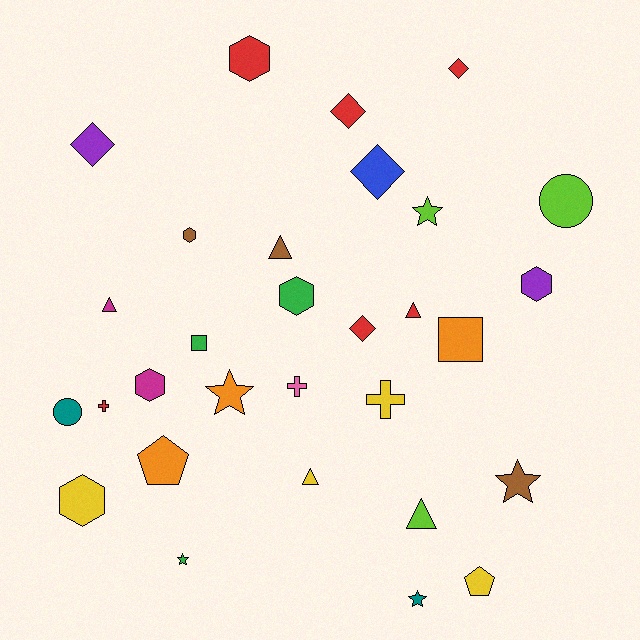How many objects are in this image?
There are 30 objects.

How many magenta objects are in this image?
There are 2 magenta objects.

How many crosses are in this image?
There are 3 crosses.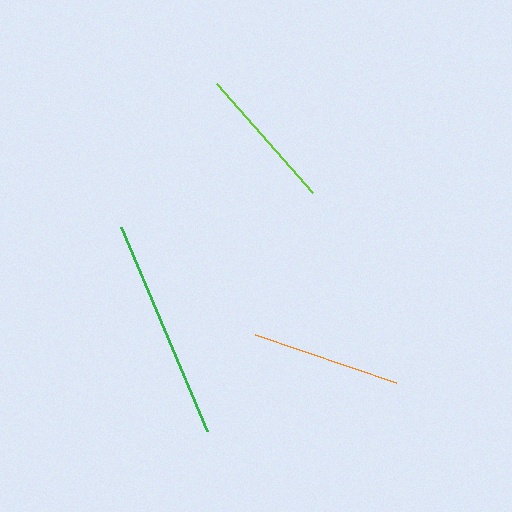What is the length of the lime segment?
The lime segment is approximately 146 pixels long.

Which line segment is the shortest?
The lime line is the shortest at approximately 146 pixels.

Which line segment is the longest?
The green line is the longest at approximately 221 pixels.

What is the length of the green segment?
The green segment is approximately 221 pixels long.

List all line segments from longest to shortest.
From longest to shortest: green, orange, lime.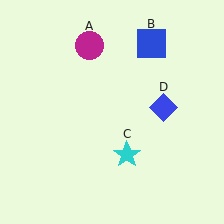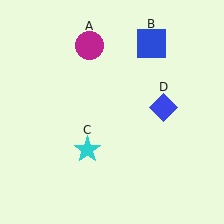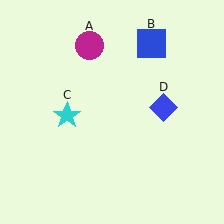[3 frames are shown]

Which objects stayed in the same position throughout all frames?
Magenta circle (object A) and blue square (object B) and blue diamond (object D) remained stationary.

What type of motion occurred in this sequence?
The cyan star (object C) rotated clockwise around the center of the scene.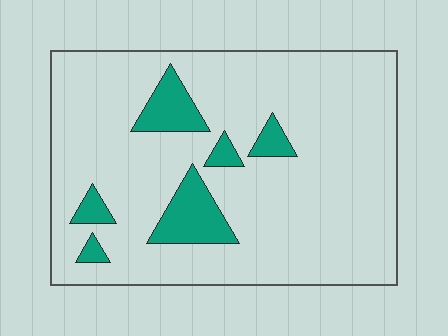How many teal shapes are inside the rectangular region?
6.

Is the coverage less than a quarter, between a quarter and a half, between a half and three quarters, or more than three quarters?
Less than a quarter.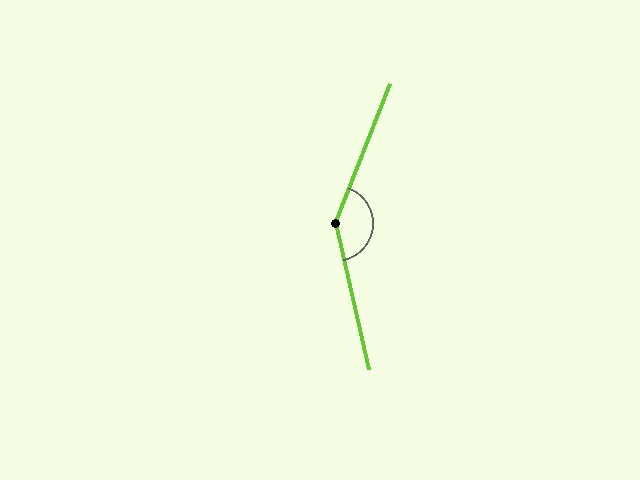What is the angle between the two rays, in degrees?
Approximately 146 degrees.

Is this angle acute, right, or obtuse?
It is obtuse.